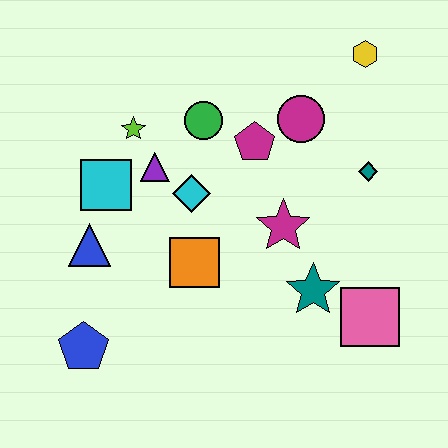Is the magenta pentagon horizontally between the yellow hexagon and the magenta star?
No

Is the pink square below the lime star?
Yes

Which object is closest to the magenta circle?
The magenta pentagon is closest to the magenta circle.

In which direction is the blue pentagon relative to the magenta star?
The blue pentagon is to the left of the magenta star.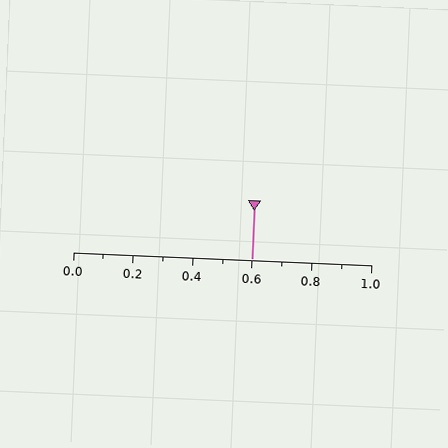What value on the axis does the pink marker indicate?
The marker indicates approximately 0.6.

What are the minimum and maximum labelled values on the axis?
The axis runs from 0.0 to 1.0.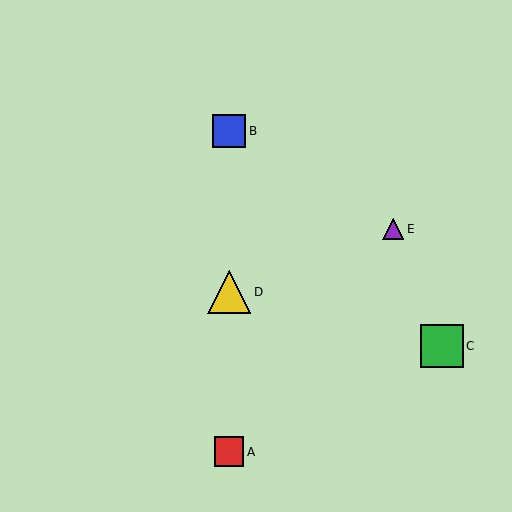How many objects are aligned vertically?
3 objects (A, B, D) are aligned vertically.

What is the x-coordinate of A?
Object A is at x≈229.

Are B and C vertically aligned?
No, B is at x≈229 and C is at x≈442.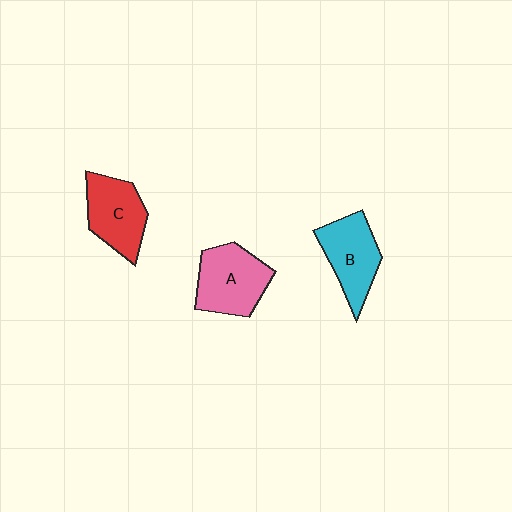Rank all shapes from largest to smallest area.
From largest to smallest: A (pink), B (cyan), C (red).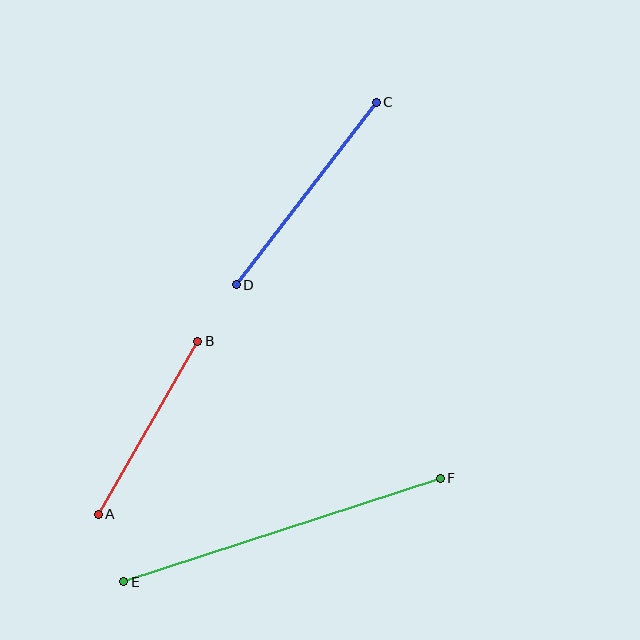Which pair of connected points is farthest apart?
Points E and F are farthest apart.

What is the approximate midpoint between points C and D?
The midpoint is at approximately (306, 193) pixels.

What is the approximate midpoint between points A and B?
The midpoint is at approximately (148, 428) pixels.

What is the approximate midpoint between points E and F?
The midpoint is at approximately (282, 530) pixels.